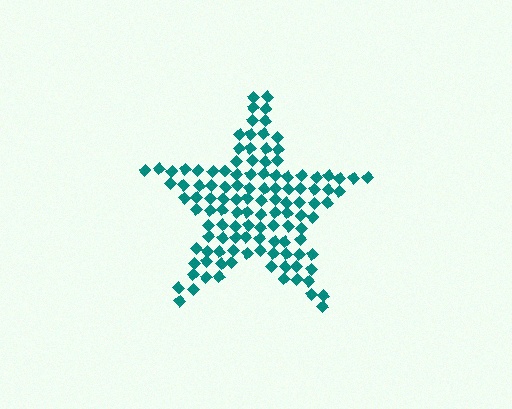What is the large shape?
The large shape is a star.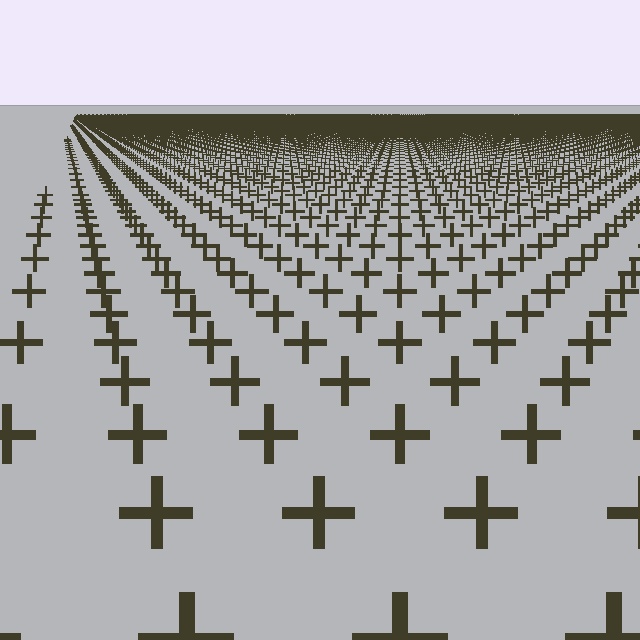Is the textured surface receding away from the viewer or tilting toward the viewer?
The surface is receding away from the viewer. Texture elements get smaller and denser toward the top.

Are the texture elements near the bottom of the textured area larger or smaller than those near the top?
Larger. Near the bottom, elements are closer to the viewer and appear at a bigger on-screen size.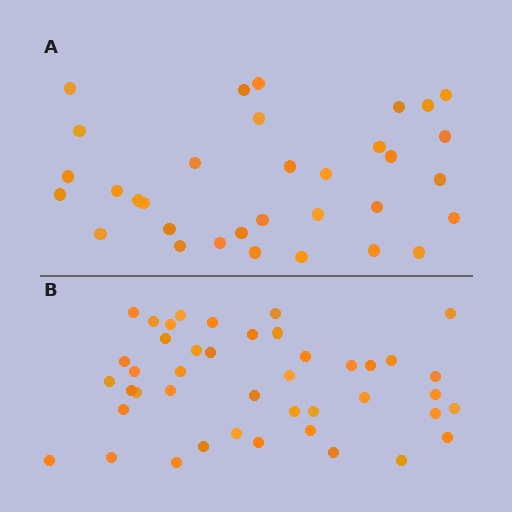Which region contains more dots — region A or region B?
Region B (the bottom region) has more dots.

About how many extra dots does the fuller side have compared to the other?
Region B has roughly 10 or so more dots than region A.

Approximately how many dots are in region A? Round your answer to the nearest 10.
About 30 dots. (The exact count is 33, which rounds to 30.)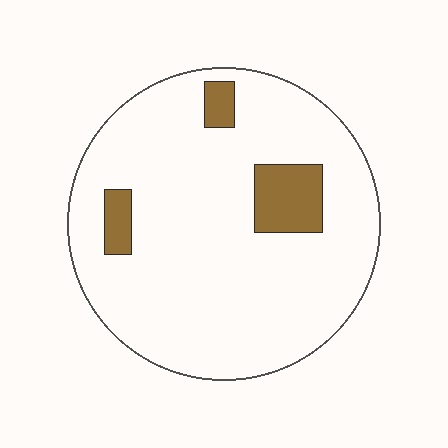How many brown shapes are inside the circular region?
3.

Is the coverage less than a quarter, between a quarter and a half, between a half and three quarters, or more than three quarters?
Less than a quarter.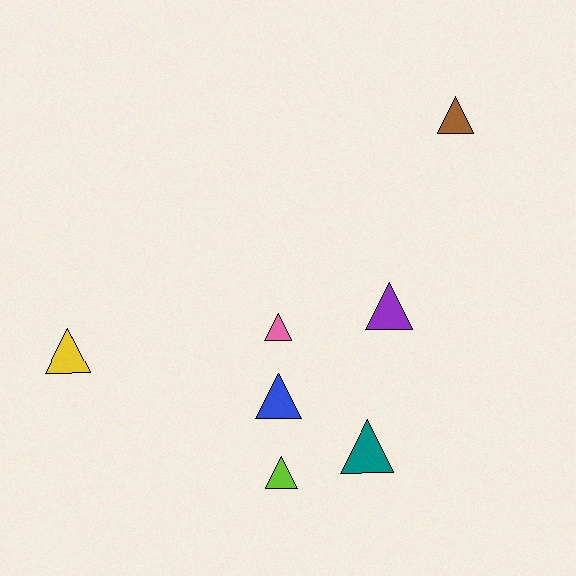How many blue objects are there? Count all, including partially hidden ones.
There is 1 blue object.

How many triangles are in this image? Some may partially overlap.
There are 7 triangles.